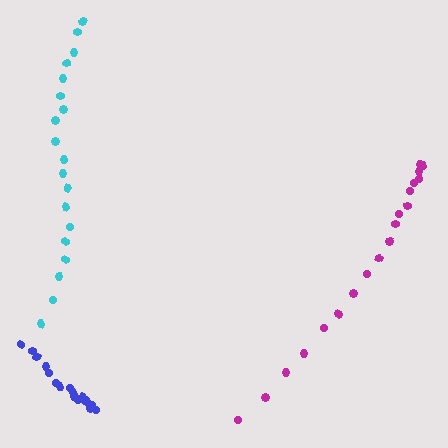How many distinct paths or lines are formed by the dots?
There are 3 distinct paths.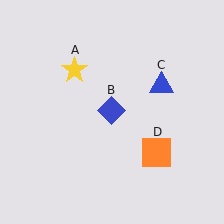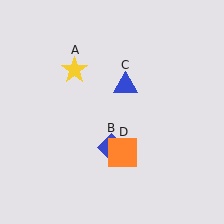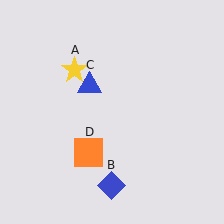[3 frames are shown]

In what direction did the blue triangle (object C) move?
The blue triangle (object C) moved left.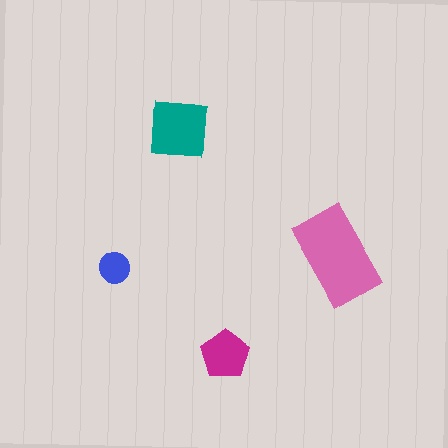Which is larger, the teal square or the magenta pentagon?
The teal square.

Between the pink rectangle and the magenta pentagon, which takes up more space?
The pink rectangle.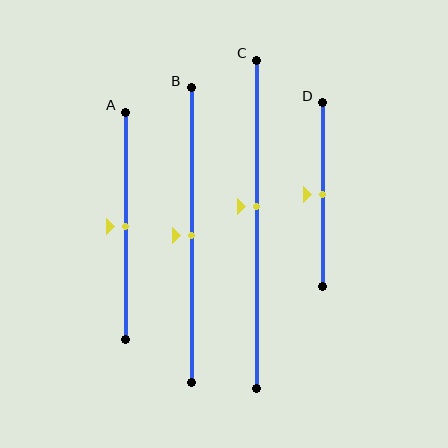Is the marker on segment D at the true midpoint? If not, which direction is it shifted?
Yes, the marker on segment D is at the true midpoint.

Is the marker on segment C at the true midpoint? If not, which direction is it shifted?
No, the marker on segment C is shifted upward by about 5% of the segment length.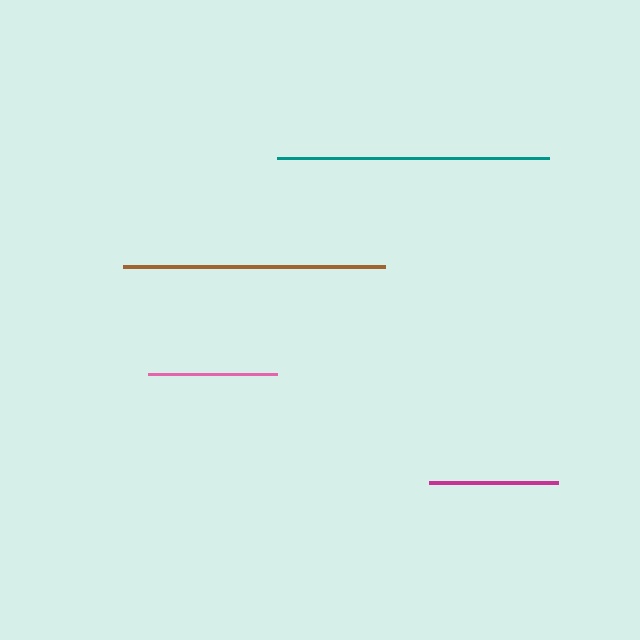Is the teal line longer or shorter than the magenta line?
The teal line is longer than the magenta line.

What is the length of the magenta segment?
The magenta segment is approximately 130 pixels long.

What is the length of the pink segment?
The pink segment is approximately 128 pixels long.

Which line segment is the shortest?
The pink line is the shortest at approximately 128 pixels.